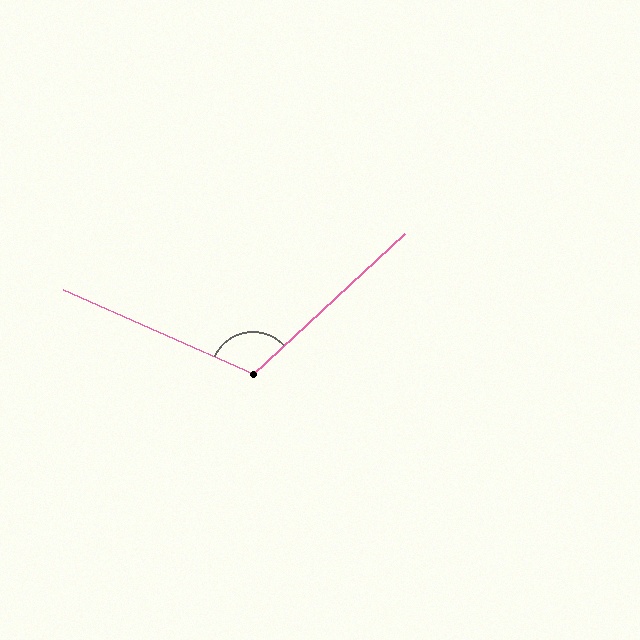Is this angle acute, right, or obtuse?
It is obtuse.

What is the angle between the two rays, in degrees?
Approximately 113 degrees.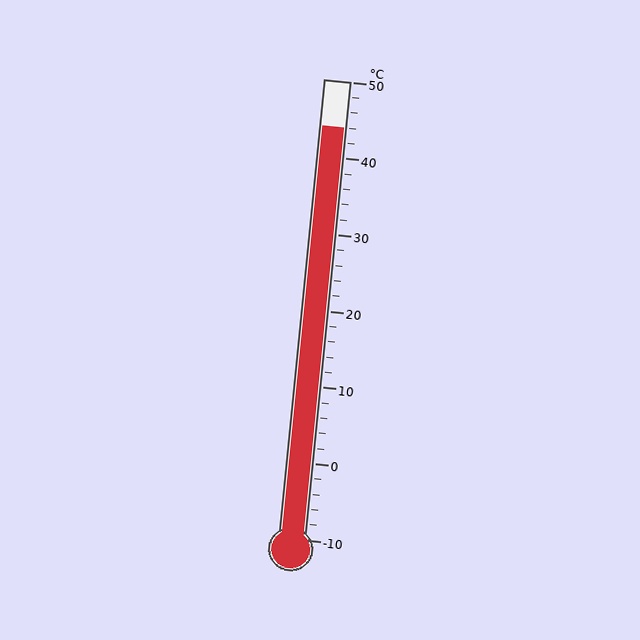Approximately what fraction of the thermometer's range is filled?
The thermometer is filled to approximately 90% of its range.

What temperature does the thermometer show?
The thermometer shows approximately 44°C.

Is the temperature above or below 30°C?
The temperature is above 30°C.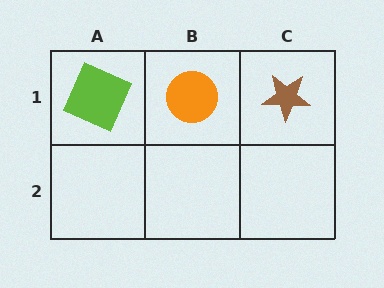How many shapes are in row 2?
0 shapes.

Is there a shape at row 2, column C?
No, that cell is empty.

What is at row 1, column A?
A lime square.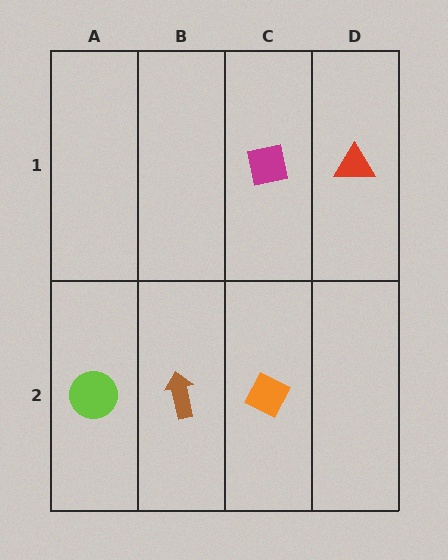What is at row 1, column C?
A magenta square.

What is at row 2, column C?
An orange diamond.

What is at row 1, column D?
A red triangle.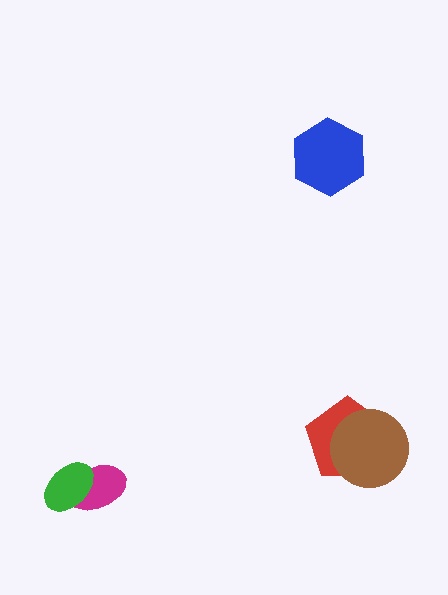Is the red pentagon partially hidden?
Yes, it is partially covered by another shape.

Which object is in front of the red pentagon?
The brown circle is in front of the red pentagon.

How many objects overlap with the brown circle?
1 object overlaps with the brown circle.